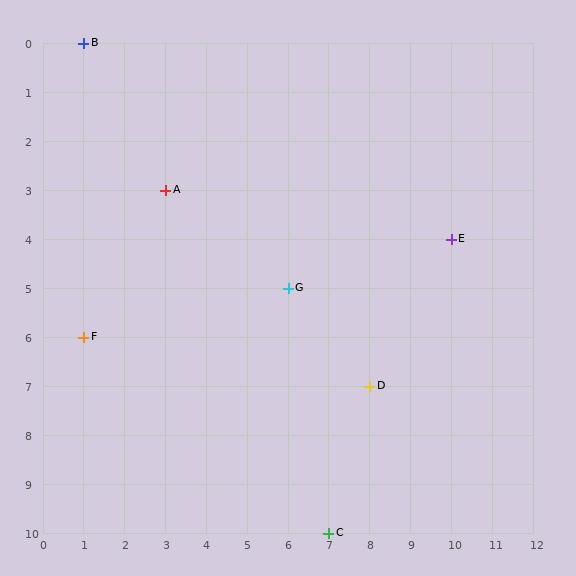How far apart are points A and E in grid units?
Points A and E are 7 columns and 1 row apart (about 7.1 grid units diagonally).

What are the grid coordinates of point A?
Point A is at grid coordinates (3, 3).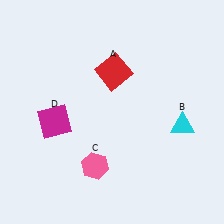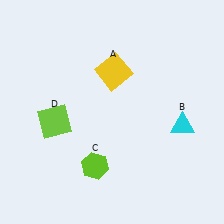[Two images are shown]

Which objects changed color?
A changed from red to yellow. C changed from pink to lime. D changed from magenta to lime.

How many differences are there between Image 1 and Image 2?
There are 3 differences between the two images.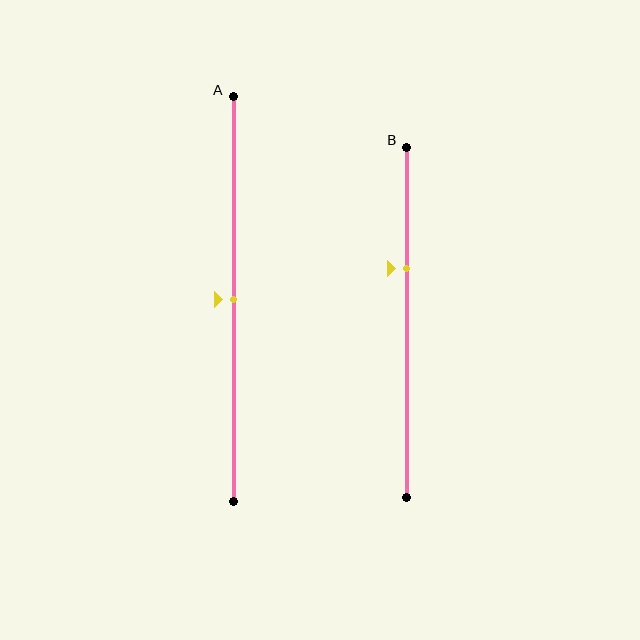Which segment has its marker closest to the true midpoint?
Segment A has its marker closest to the true midpoint.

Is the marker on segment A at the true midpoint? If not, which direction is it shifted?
Yes, the marker on segment A is at the true midpoint.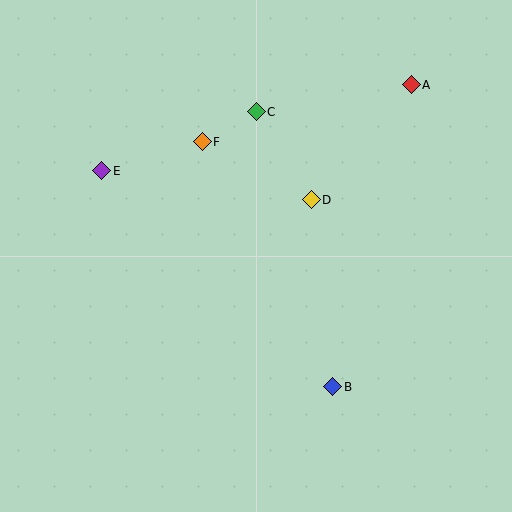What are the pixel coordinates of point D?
Point D is at (311, 200).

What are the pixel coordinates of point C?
Point C is at (256, 112).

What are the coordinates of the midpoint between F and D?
The midpoint between F and D is at (257, 171).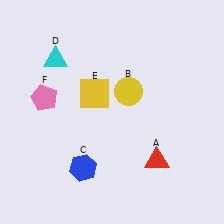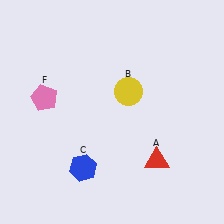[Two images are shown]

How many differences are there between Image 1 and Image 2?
There are 2 differences between the two images.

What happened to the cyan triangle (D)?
The cyan triangle (D) was removed in Image 2. It was in the top-left area of Image 1.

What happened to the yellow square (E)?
The yellow square (E) was removed in Image 2. It was in the top-left area of Image 1.